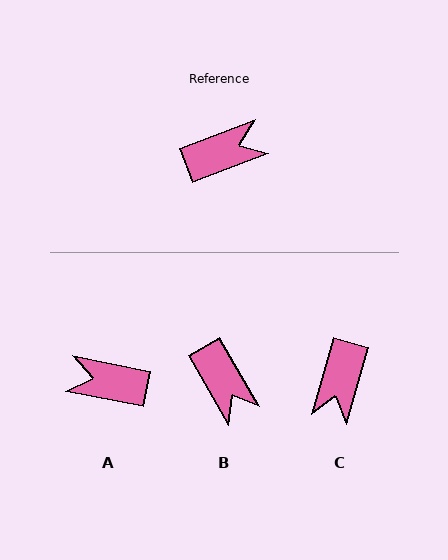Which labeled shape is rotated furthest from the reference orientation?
A, about 148 degrees away.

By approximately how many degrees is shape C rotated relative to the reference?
Approximately 127 degrees clockwise.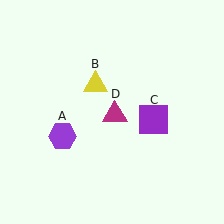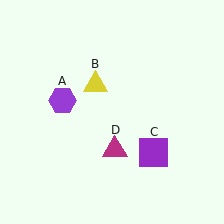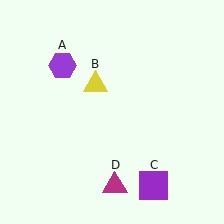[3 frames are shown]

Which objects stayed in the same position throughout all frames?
Yellow triangle (object B) remained stationary.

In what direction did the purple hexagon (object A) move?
The purple hexagon (object A) moved up.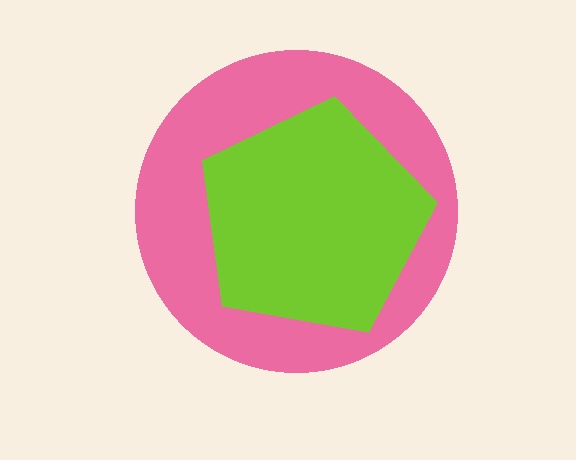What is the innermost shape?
The lime pentagon.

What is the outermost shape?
The pink circle.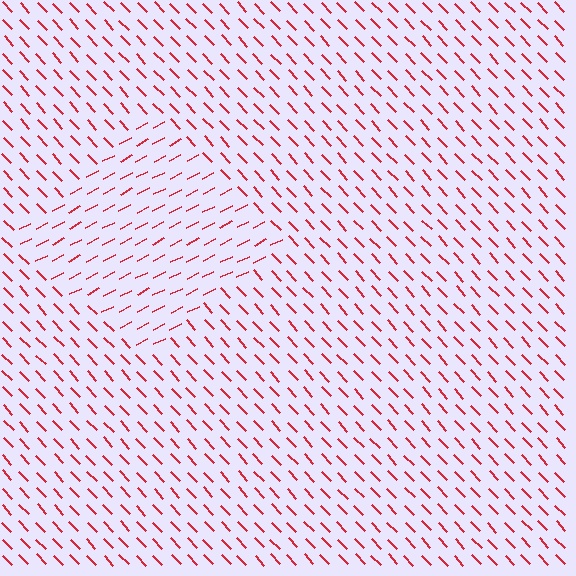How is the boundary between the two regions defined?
The boundary is defined purely by a change in line orientation (approximately 74 degrees difference). All lines are the same color and thickness.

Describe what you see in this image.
The image is filled with small red line segments. A diamond region in the image has lines oriented differently from the surrounding lines, creating a visible texture boundary.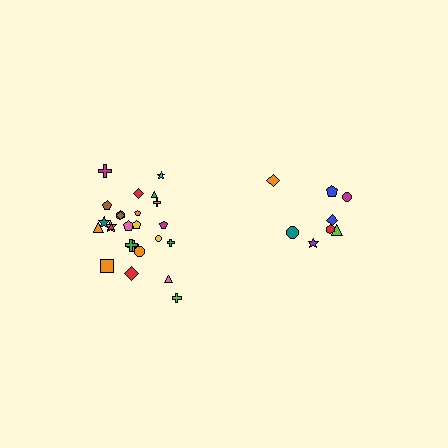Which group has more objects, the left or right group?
The left group.